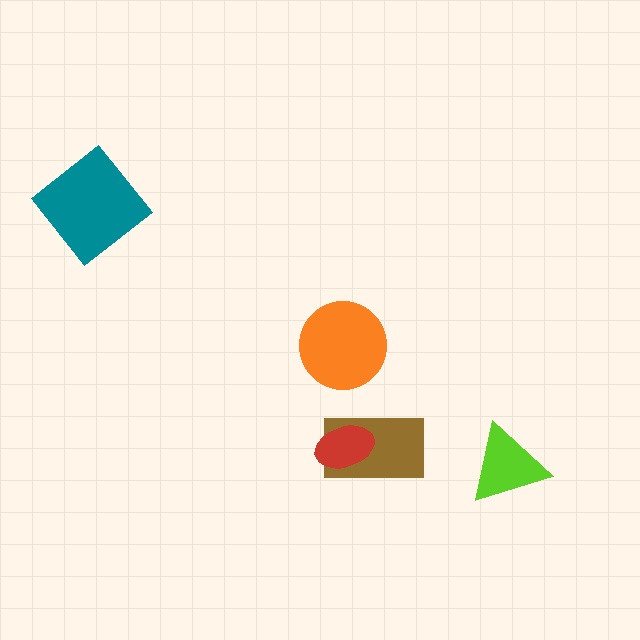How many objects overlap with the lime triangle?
0 objects overlap with the lime triangle.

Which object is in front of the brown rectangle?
The red ellipse is in front of the brown rectangle.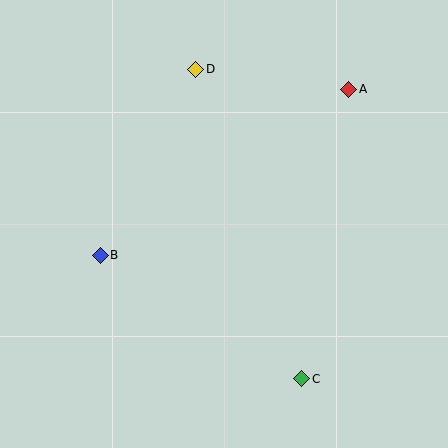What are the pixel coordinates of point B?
Point B is at (100, 255).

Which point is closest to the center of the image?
Point B at (100, 255) is closest to the center.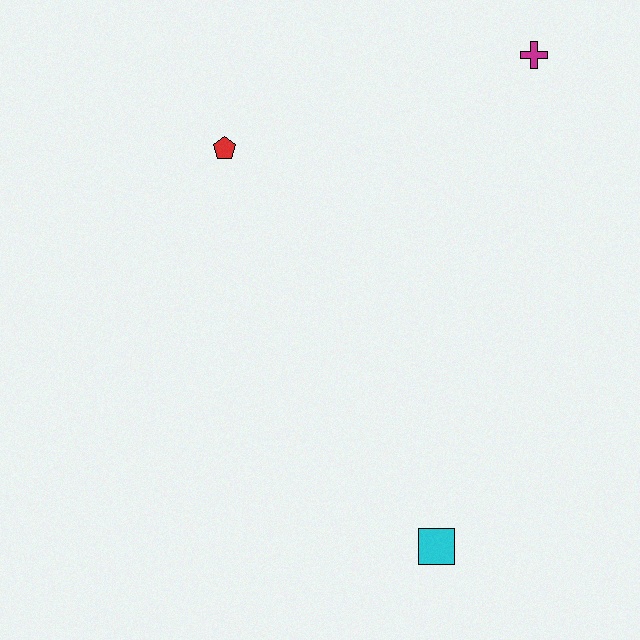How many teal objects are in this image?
There are no teal objects.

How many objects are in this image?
There are 3 objects.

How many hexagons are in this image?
There are no hexagons.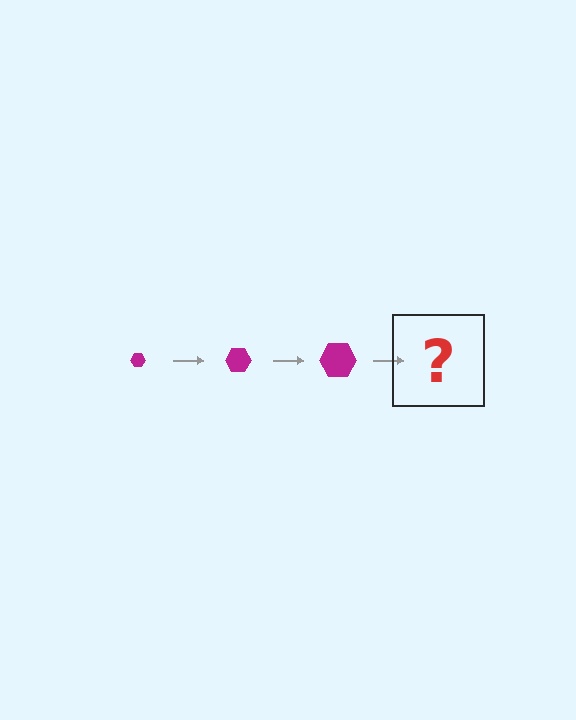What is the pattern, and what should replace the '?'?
The pattern is that the hexagon gets progressively larger each step. The '?' should be a magenta hexagon, larger than the previous one.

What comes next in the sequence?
The next element should be a magenta hexagon, larger than the previous one.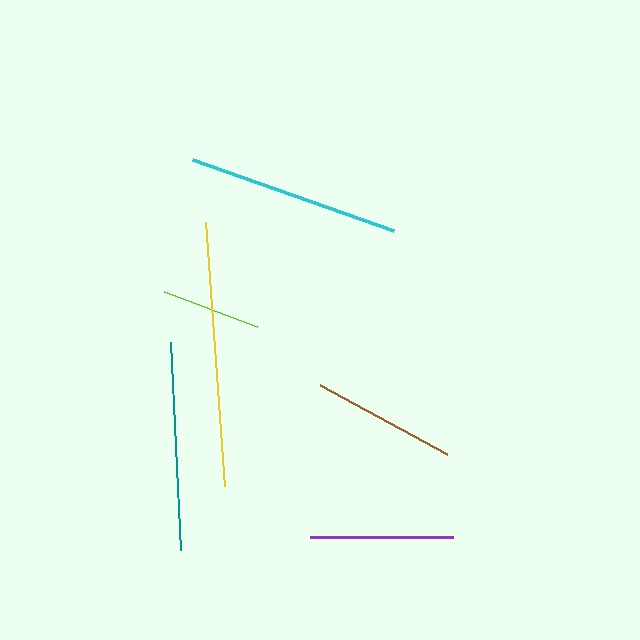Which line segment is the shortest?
The lime line is the shortest at approximately 99 pixels.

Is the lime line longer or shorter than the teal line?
The teal line is longer than the lime line.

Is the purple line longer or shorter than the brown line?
The brown line is longer than the purple line.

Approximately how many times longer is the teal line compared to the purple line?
The teal line is approximately 1.5 times the length of the purple line.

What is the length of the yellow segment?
The yellow segment is approximately 265 pixels long.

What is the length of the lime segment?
The lime segment is approximately 99 pixels long.